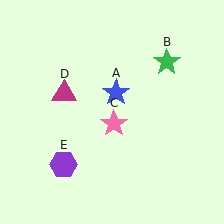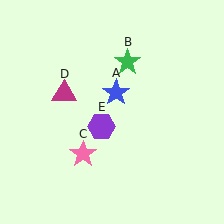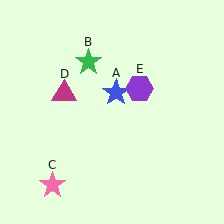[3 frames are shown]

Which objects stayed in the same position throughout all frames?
Blue star (object A) and magenta triangle (object D) remained stationary.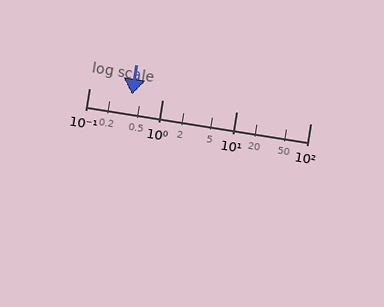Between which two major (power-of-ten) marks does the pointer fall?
The pointer is between 0.1 and 1.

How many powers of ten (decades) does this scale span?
The scale spans 3 decades, from 0.1 to 100.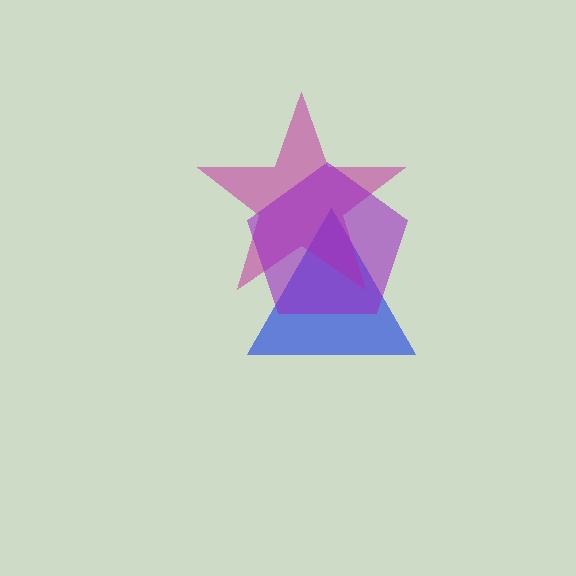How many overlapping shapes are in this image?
There are 3 overlapping shapes in the image.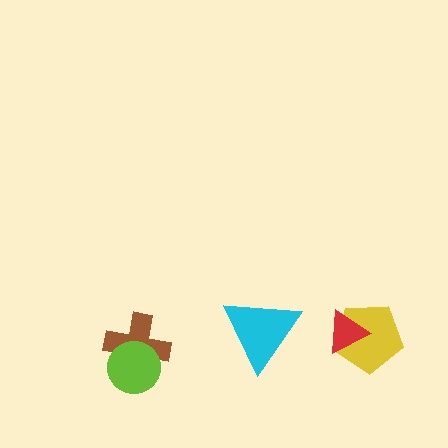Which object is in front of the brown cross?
The lime circle is in front of the brown cross.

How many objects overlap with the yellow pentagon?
1 object overlaps with the yellow pentagon.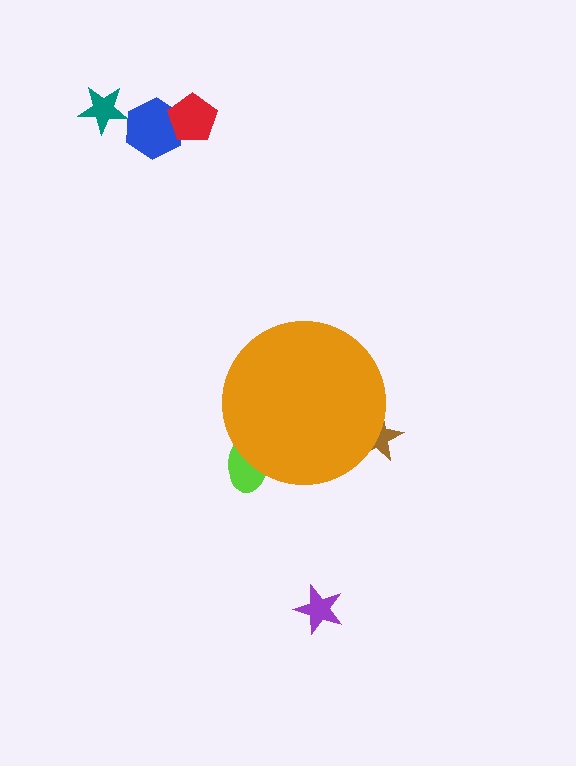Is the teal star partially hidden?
No, the teal star is fully visible.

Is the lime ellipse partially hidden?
Yes, the lime ellipse is partially hidden behind the orange circle.